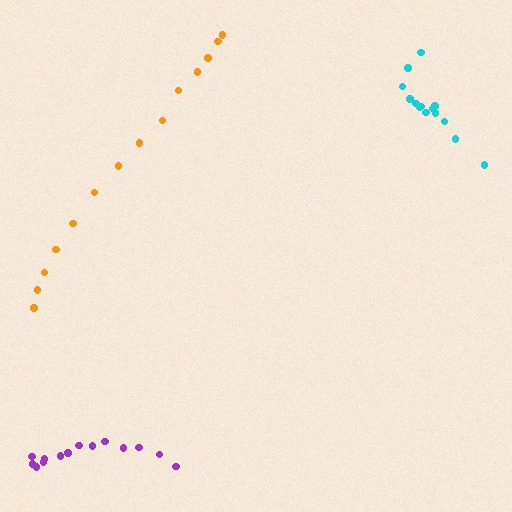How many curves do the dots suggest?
There are 3 distinct paths.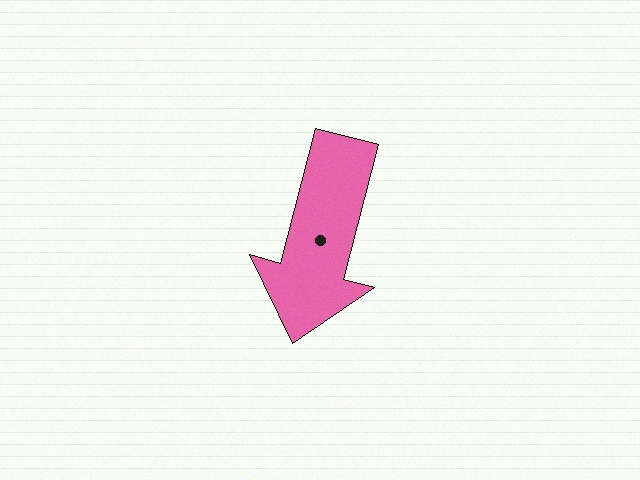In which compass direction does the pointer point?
South.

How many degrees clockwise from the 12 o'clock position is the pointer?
Approximately 195 degrees.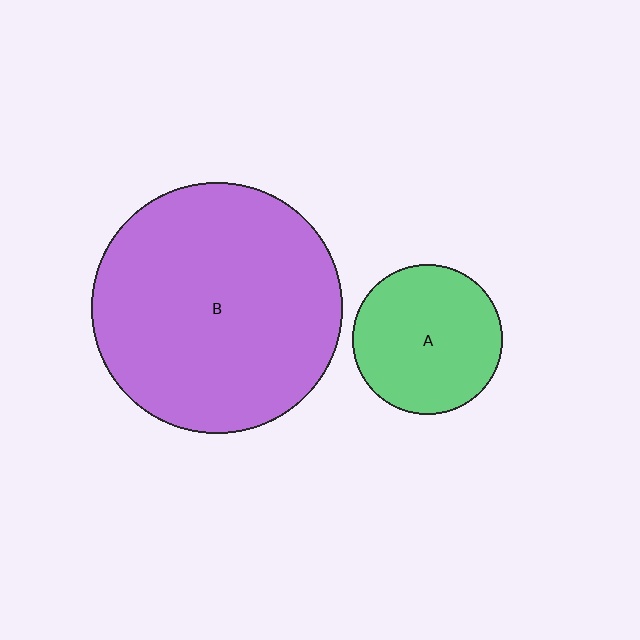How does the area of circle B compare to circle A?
Approximately 2.8 times.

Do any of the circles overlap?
No, none of the circles overlap.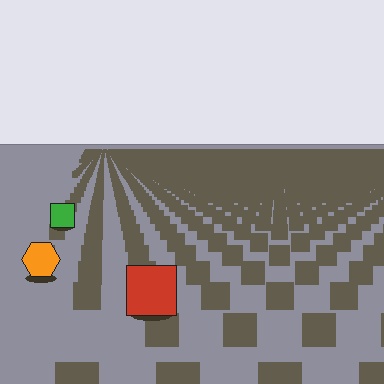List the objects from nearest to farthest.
From nearest to farthest: the red square, the orange hexagon, the green square.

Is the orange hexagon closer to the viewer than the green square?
Yes. The orange hexagon is closer — you can tell from the texture gradient: the ground texture is coarser near it.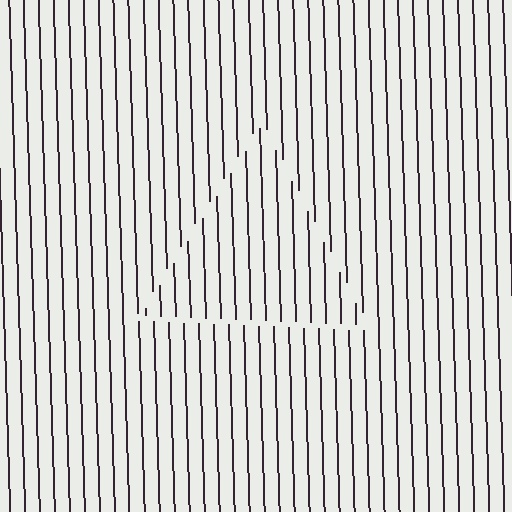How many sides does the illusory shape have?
3 sides — the line-ends trace a triangle.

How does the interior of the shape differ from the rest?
The interior of the shape contains the same grating, shifted by half a period — the contour is defined by the phase discontinuity where line-ends from the inner and outer gratings abut.